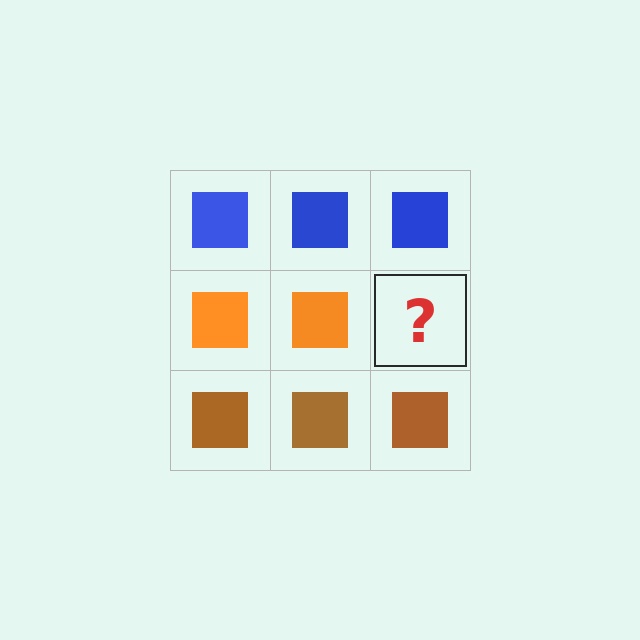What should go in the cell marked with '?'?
The missing cell should contain an orange square.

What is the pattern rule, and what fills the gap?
The rule is that each row has a consistent color. The gap should be filled with an orange square.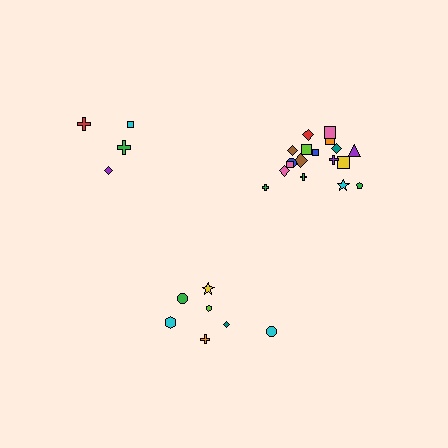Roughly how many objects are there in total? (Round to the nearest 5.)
Roughly 30 objects in total.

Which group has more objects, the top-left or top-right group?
The top-right group.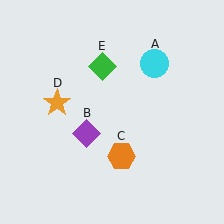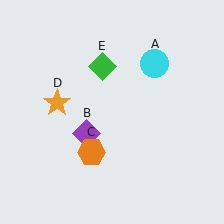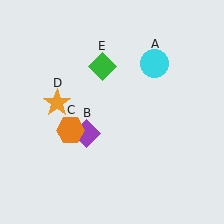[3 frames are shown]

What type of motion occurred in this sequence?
The orange hexagon (object C) rotated clockwise around the center of the scene.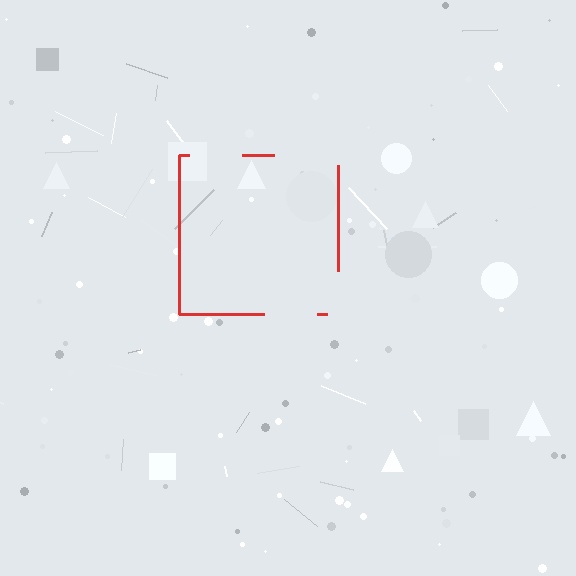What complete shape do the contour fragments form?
The contour fragments form a square.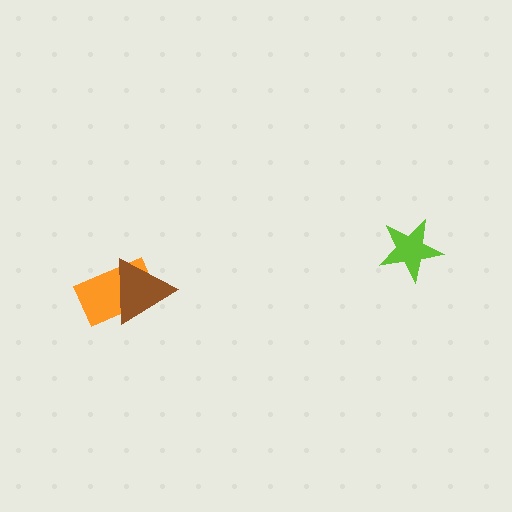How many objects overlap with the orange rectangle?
1 object overlaps with the orange rectangle.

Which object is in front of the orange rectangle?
The brown triangle is in front of the orange rectangle.